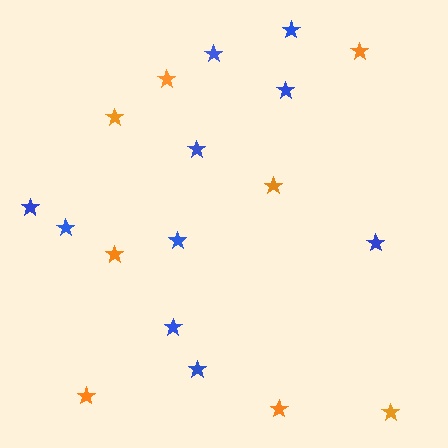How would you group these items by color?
There are 2 groups: one group of orange stars (8) and one group of blue stars (10).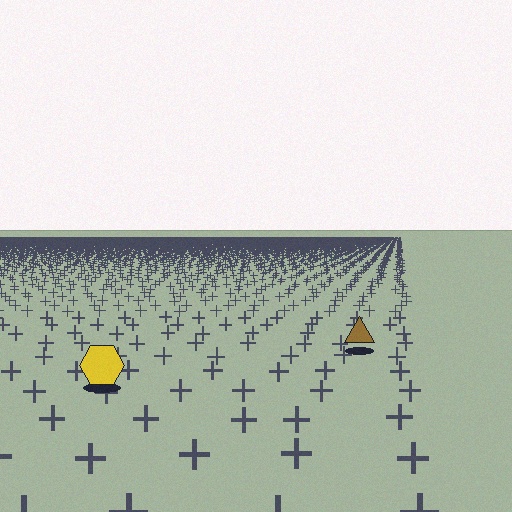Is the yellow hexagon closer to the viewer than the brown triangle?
Yes. The yellow hexagon is closer — you can tell from the texture gradient: the ground texture is coarser near it.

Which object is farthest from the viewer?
The brown triangle is farthest from the viewer. It appears smaller and the ground texture around it is denser.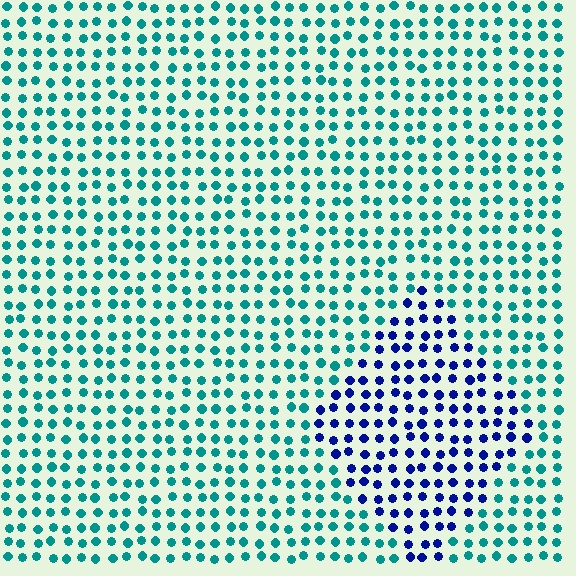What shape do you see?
I see a diamond.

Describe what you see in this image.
The image is filled with small teal elements in a uniform arrangement. A diamond-shaped region is visible where the elements are tinted to a slightly different hue, forming a subtle color boundary.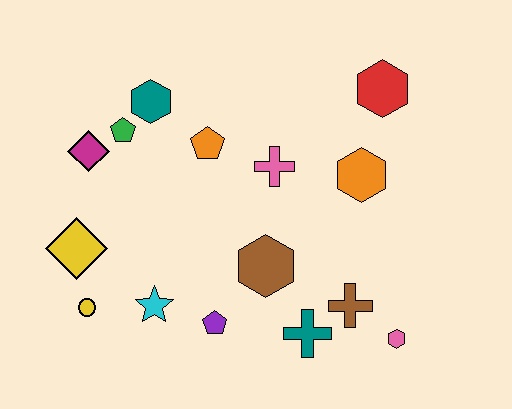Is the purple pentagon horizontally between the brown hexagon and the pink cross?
No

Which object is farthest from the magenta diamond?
The pink hexagon is farthest from the magenta diamond.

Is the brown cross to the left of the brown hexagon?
No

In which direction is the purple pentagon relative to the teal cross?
The purple pentagon is to the left of the teal cross.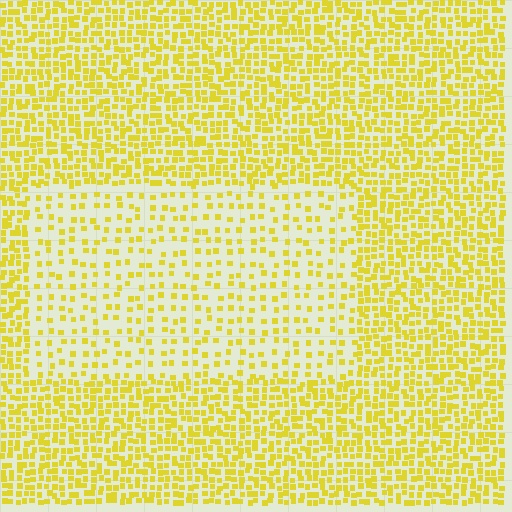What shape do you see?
I see a rectangle.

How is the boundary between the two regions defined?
The boundary is defined by a change in element density (approximately 2.3x ratio). All elements are the same color, size, and shape.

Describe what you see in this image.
The image contains small yellow elements arranged at two different densities. A rectangle-shaped region is visible where the elements are less densely packed than the surrounding area.